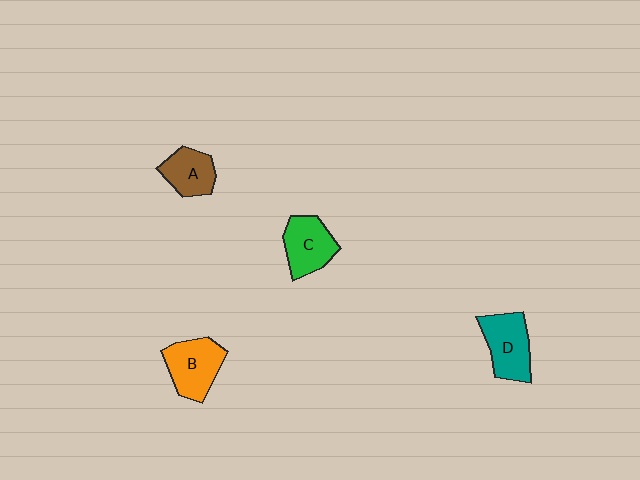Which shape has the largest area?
Shape B (orange).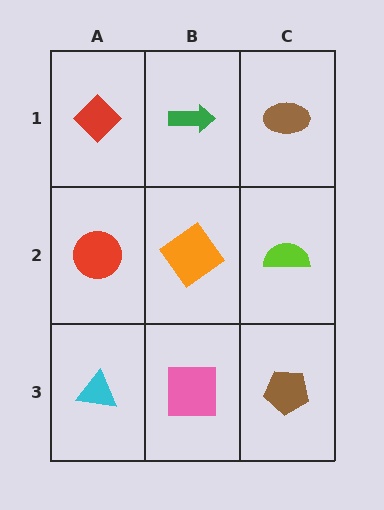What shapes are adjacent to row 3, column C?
A lime semicircle (row 2, column C), a pink square (row 3, column B).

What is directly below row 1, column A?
A red circle.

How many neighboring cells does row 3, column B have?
3.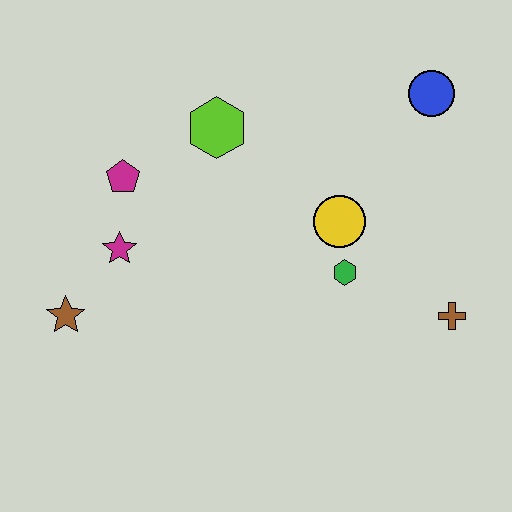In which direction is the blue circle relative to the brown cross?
The blue circle is above the brown cross.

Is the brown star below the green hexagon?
Yes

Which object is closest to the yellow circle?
The green hexagon is closest to the yellow circle.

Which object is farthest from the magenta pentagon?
The brown cross is farthest from the magenta pentagon.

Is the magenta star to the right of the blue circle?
No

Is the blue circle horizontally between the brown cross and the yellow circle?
Yes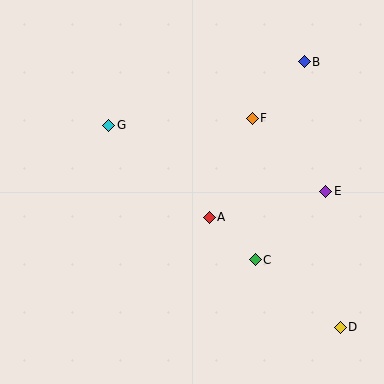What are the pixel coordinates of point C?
Point C is at (255, 260).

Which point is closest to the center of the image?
Point A at (209, 217) is closest to the center.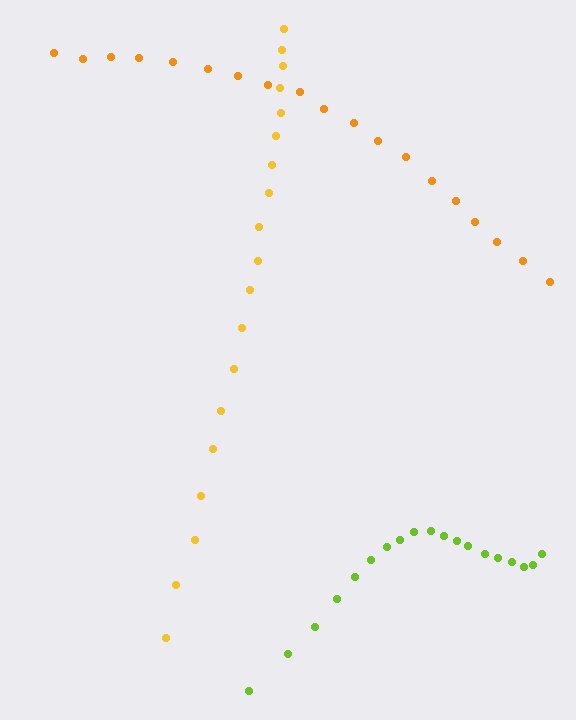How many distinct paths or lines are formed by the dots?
There are 3 distinct paths.